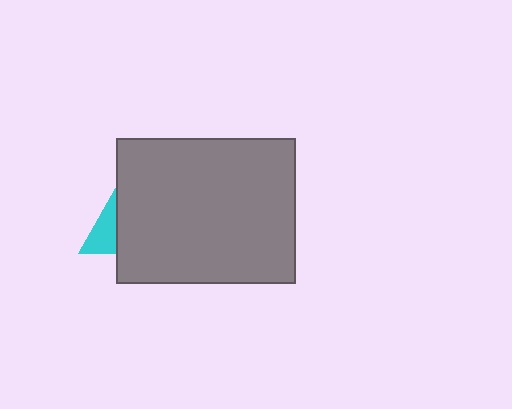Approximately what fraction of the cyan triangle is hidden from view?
Roughly 66% of the cyan triangle is hidden behind the gray rectangle.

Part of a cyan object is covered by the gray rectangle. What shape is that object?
It is a triangle.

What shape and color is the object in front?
The object in front is a gray rectangle.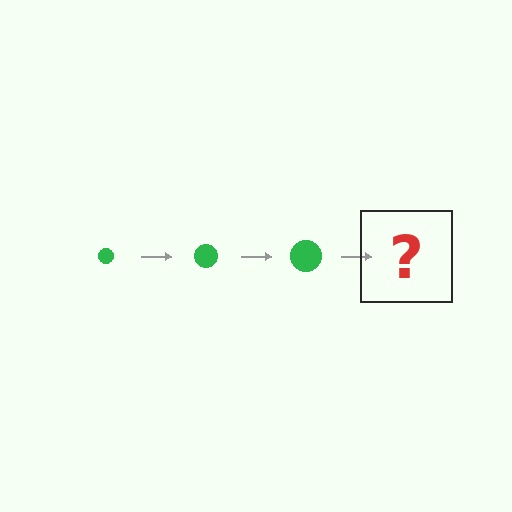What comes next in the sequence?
The next element should be a green circle, larger than the previous one.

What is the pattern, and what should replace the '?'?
The pattern is that the circle gets progressively larger each step. The '?' should be a green circle, larger than the previous one.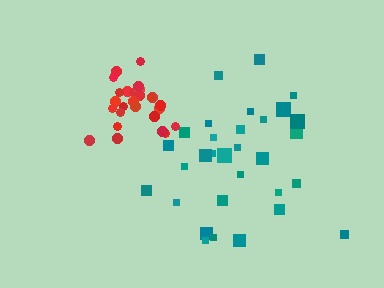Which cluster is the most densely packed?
Red.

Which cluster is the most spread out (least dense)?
Teal.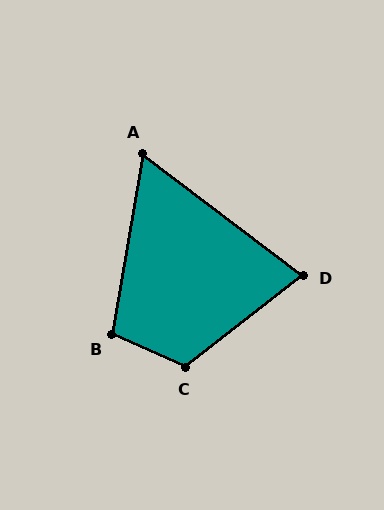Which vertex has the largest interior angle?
C, at approximately 117 degrees.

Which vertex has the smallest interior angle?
A, at approximately 63 degrees.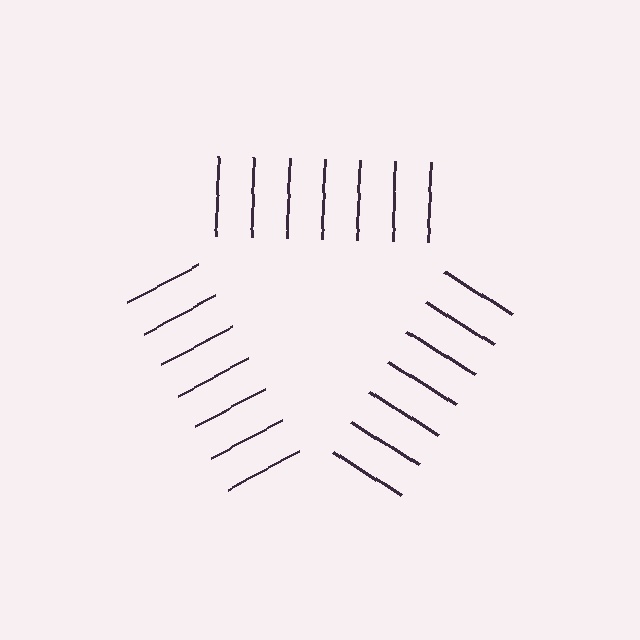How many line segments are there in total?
21 — 7 along each of the 3 edges.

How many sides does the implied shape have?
3 sides — the line-ends trace a triangle.